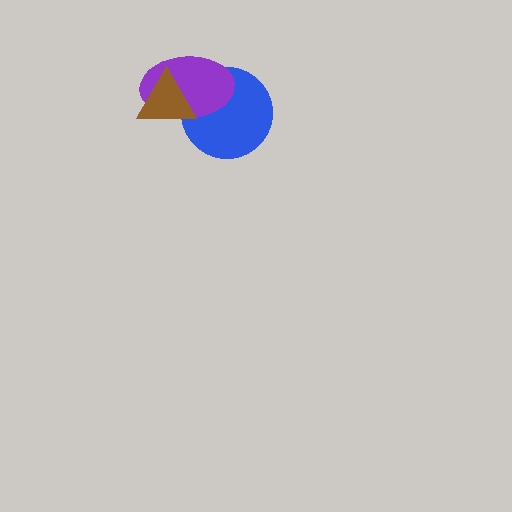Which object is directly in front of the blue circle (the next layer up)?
The purple ellipse is directly in front of the blue circle.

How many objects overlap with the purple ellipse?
2 objects overlap with the purple ellipse.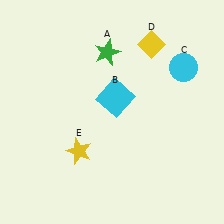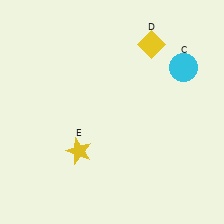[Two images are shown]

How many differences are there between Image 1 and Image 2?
There are 2 differences between the two images.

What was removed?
The cyan square (B), the green star (A) were removed in Image 2.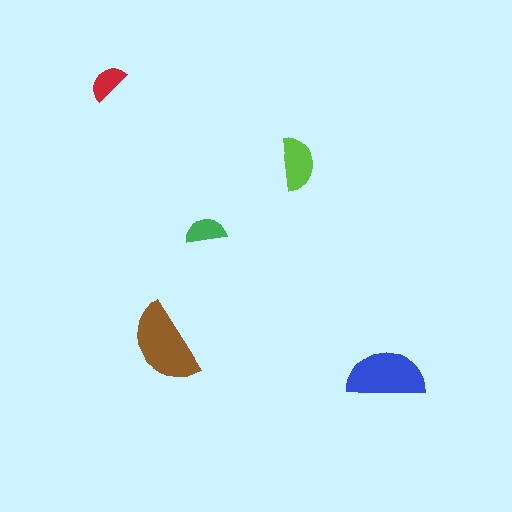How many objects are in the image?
There are 5 objects in the image.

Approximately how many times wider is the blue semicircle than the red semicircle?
About 2 times wider.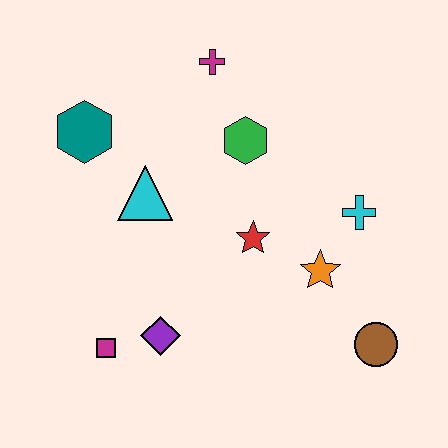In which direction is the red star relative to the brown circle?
The red star is to the left of the brown circle.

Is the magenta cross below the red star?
No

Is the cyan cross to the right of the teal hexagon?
Yes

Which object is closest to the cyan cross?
The orange star is closest to the cyan cross.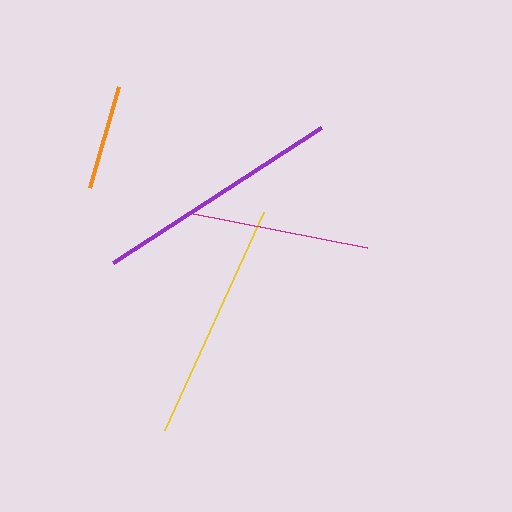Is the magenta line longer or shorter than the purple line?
The purple line is longer than the magenta line.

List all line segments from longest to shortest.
From longest to shortest: purple, yellow, magenta, orange.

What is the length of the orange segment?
The orange segment is approximately 104 pixels long.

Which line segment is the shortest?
The orange line is the shortest at approximately 104 pixels.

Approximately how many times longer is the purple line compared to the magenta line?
The purple line is approximately 1.4 times the length of the magenta line.